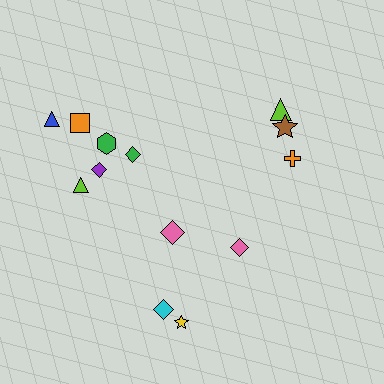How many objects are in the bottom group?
There are 4 objects.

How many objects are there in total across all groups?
There are 13 objects.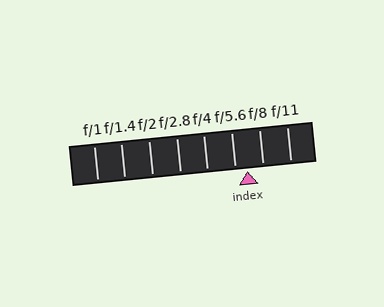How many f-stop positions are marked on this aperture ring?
There are 8 f-stop positions marked.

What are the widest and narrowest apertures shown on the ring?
The widest aperture shown is f/1 and the narrowest is f/11.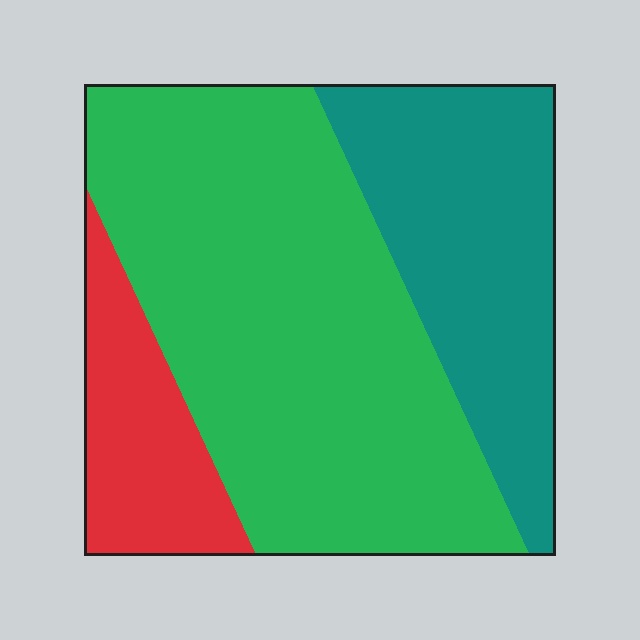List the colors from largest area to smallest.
From largest to smallest: green, teal, red.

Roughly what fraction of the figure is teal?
Teal covers roughly 30% of the figure.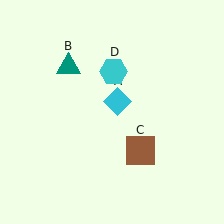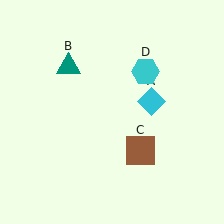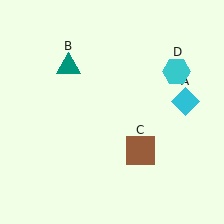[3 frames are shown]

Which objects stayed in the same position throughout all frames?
Teal triangle (object B) and brown square (object C) remained stationary.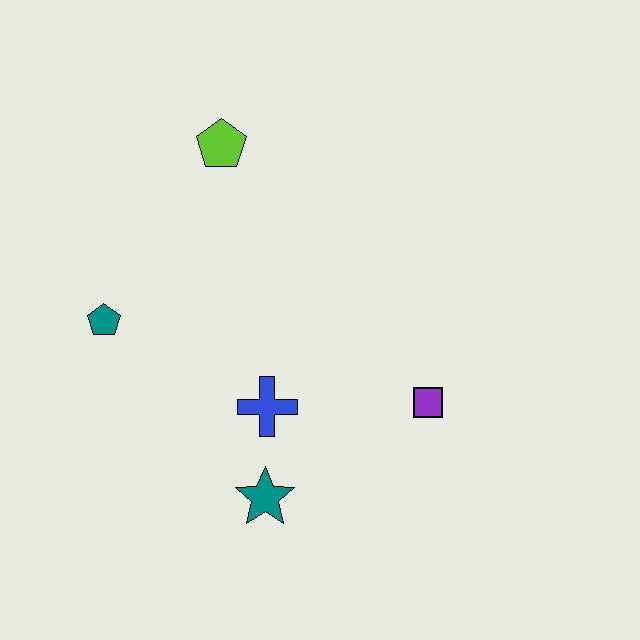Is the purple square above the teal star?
Yes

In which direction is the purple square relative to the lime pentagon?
The purple square is below the lime pentagon.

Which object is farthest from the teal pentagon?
The purple square is farthest from the teal pentagon.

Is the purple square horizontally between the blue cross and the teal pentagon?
No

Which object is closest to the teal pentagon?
The blue cross is closest to the teal pentagon.